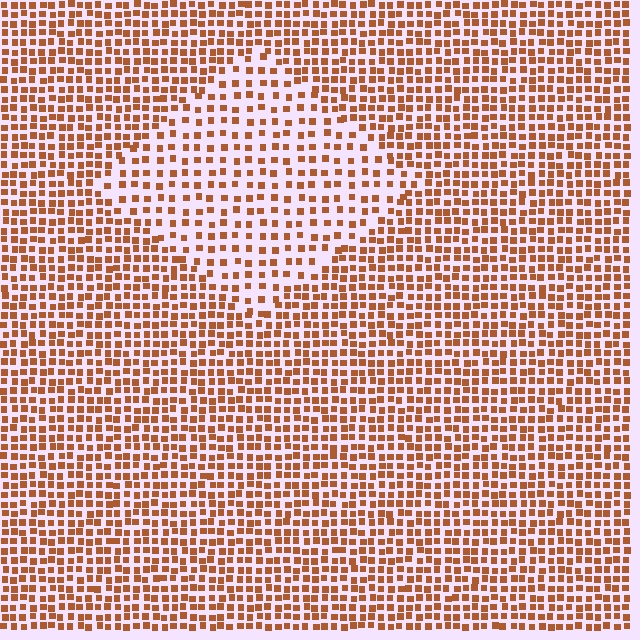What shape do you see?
I see a diamond.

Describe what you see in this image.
The image contains small brown elements arranged at two different densities. A diamond-shaped region is visible where the elements are less densely packed than the surrounding area.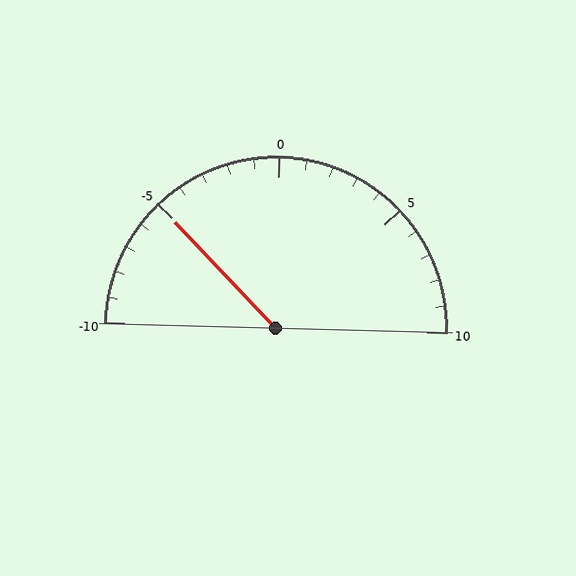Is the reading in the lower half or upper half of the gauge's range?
The reading is in the lower half of the range (-10 to 10).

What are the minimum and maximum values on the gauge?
The gauge ranges from -10 to 10.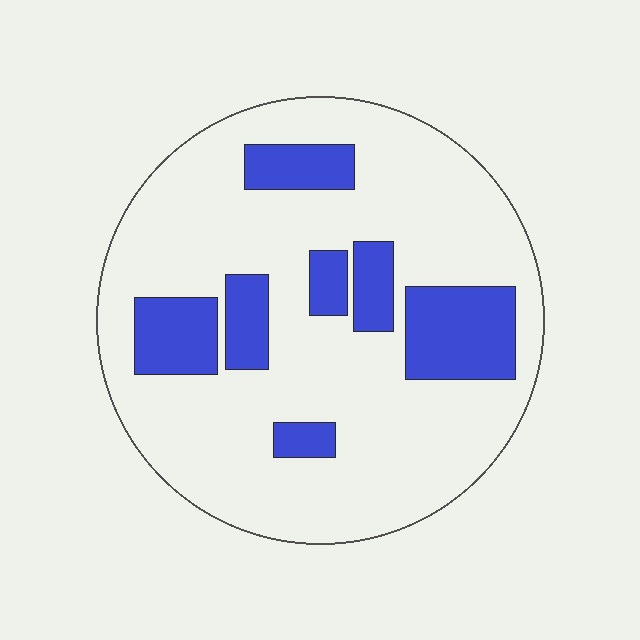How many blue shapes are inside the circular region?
7.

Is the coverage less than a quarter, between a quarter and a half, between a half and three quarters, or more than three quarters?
Less than a quarter.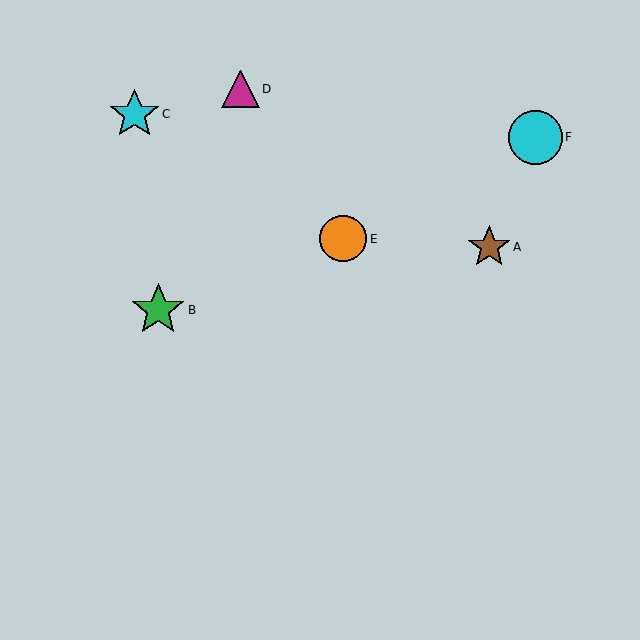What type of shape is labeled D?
Shape D is a magenta triangle.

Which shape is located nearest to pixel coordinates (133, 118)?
The cyan star (labeled C) at (134, 114) is nearest to that location.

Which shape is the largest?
The cyan circle (labeled F) is the largest.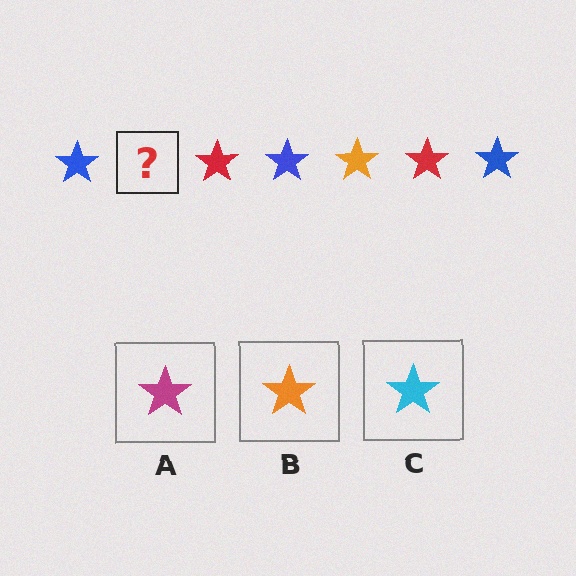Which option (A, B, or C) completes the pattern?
B.